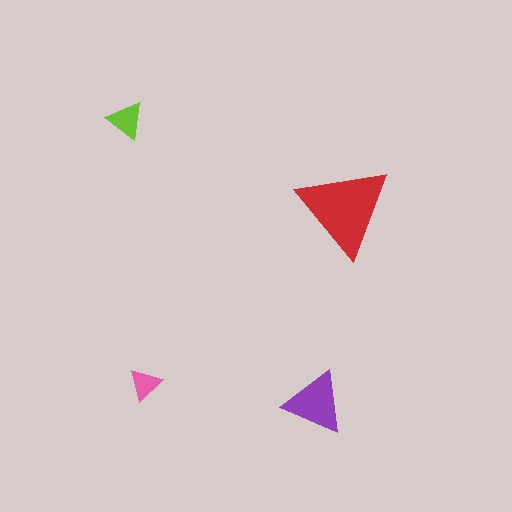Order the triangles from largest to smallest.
the red one, the purple one, the lime one, the pink one.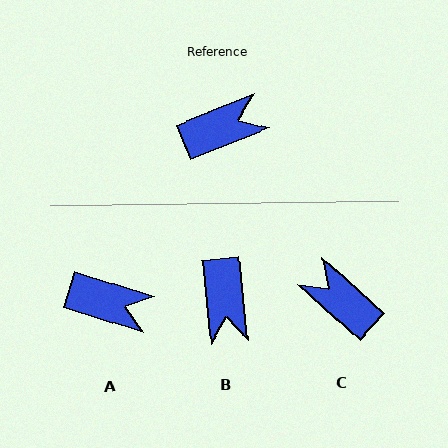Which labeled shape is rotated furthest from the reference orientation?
C, about 116 degrees away.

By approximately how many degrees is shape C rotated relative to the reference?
Approximately 116 degrees counter-clockwise.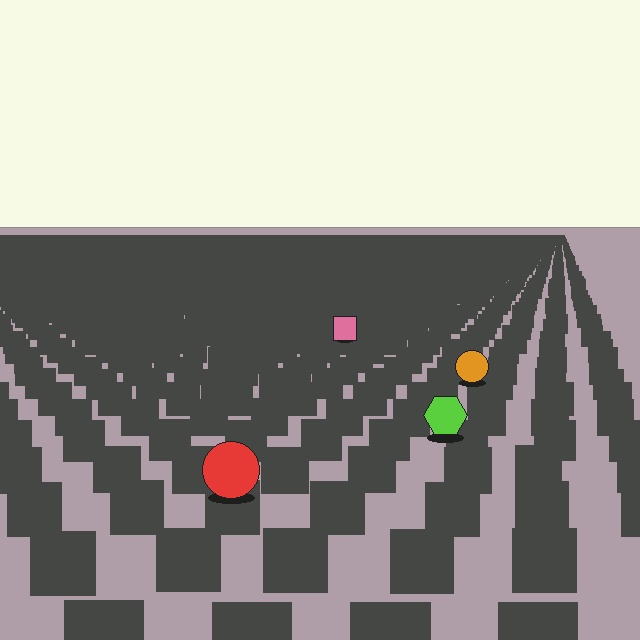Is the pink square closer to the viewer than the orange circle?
No. The orange circle is closer — you can tell from the texture gradient: the ground texture is coarser near it.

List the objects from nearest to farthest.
From nearest to farthest: the red circle, the lime hexagon, the orange circle, the pink square.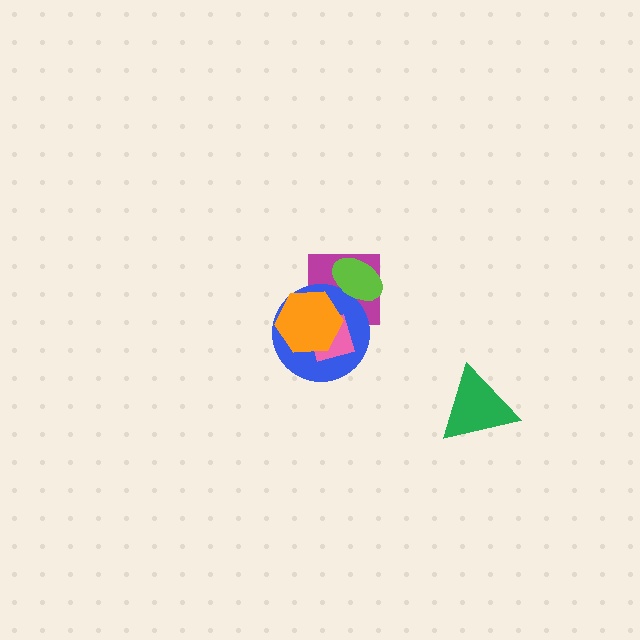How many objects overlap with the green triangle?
0 objects overlap with the green triangle.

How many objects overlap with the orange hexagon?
3 objects overlap with the orange hexagon.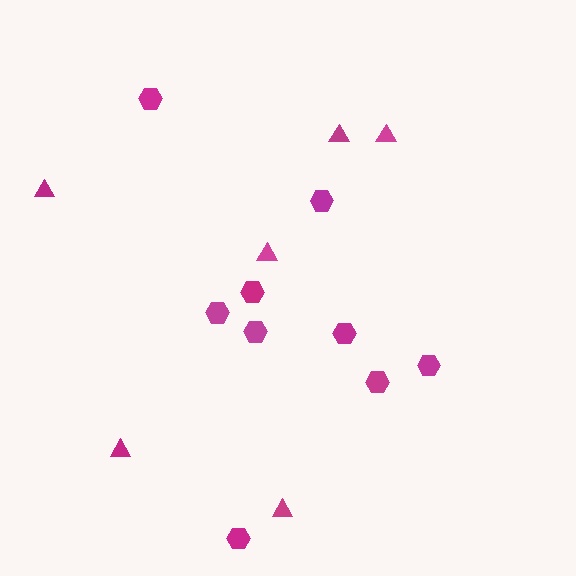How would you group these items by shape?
There are 2 groups: one group of hexagons (9) and one group of triangles (6).